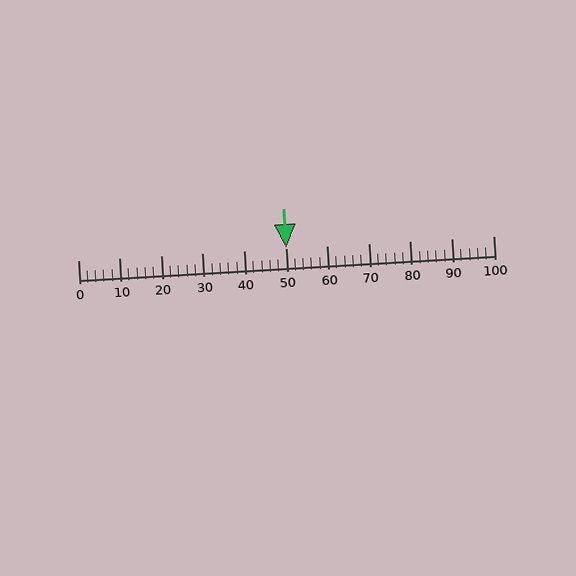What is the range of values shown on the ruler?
The ruler shows values from 0 to 100.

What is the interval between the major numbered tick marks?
The major tick marks are spaced 10 units apart.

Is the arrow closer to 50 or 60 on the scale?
The arrow is closer to 50.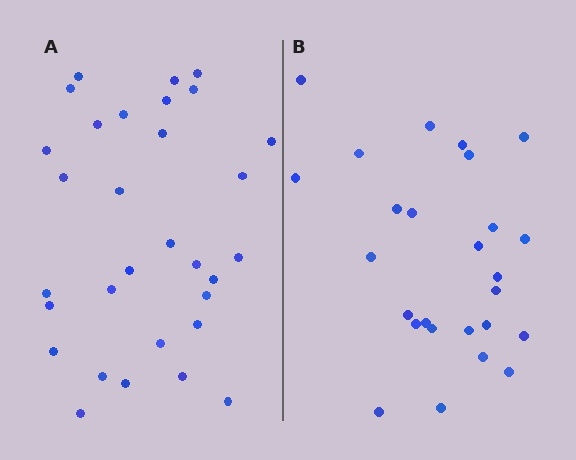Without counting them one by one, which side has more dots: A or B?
Region A (the left region) has more dots.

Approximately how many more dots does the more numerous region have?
Region A has about 5 more dots than region B.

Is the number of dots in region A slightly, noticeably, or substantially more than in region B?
Region A has only slightly more — the two regions are fairly close. The ratio is roughly 1.2 to 1.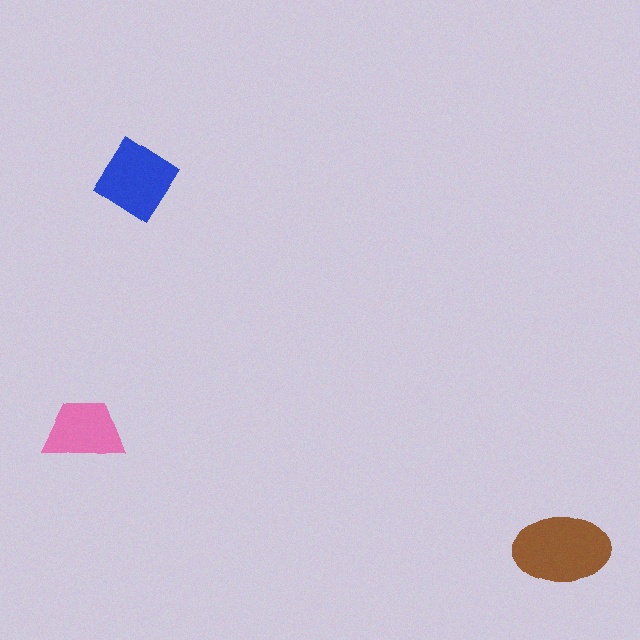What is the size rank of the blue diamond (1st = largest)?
2nd.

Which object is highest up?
The blue diamond is topmost.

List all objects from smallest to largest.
The pink trapezoid, the blue diamond, the brown ellipse.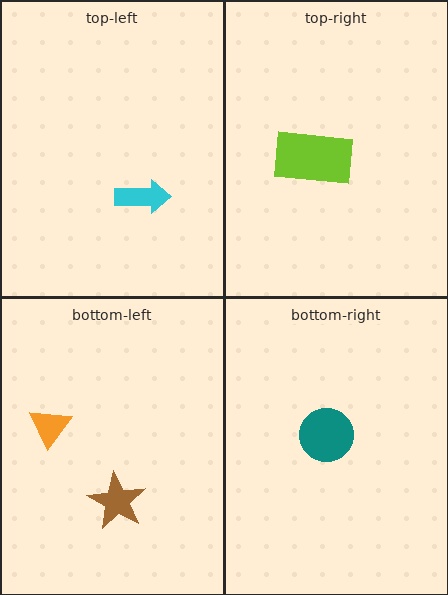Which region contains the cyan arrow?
The top-left region.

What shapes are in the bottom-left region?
The orange triangle, the brown star.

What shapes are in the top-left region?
The cyan arrow.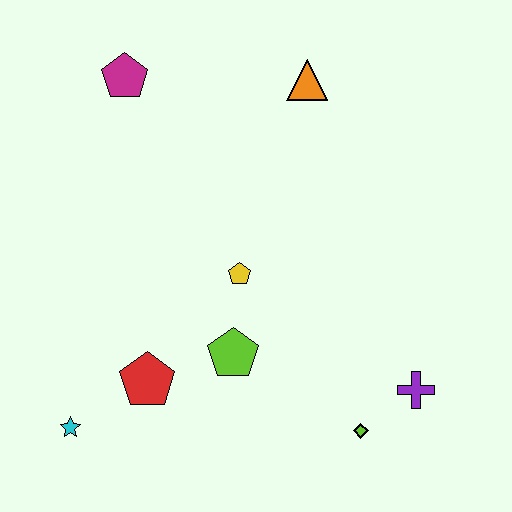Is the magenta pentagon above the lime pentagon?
Yes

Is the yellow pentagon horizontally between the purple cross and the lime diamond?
No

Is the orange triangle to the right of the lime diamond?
No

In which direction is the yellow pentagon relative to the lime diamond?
The yellow pentagon is above the lime diamond.